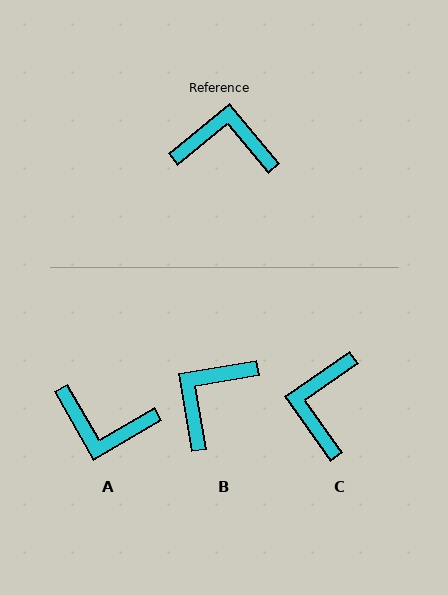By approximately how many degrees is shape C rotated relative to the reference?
Approximately 85 degrees counter-clockwise.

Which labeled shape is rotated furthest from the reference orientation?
A, about 170 degrees away.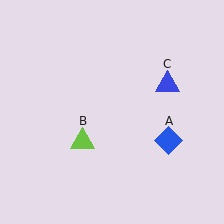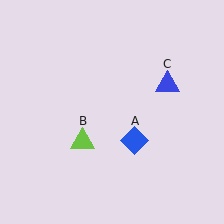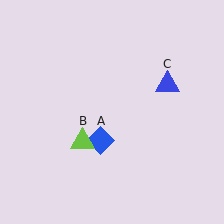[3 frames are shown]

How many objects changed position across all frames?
1 object changed position: blue diamond (object A).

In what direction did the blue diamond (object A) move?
The blue diamond (object A) moved left.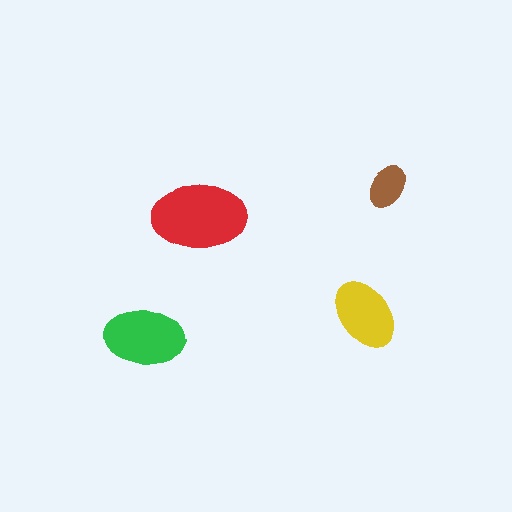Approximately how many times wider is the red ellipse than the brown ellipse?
About 2 times wider.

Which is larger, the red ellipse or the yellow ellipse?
The red one.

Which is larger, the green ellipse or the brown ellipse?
The green one.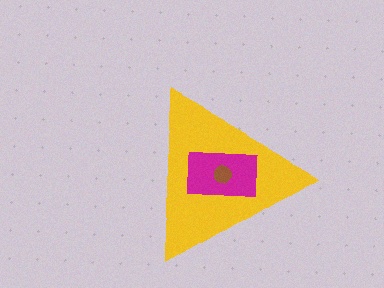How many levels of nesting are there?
3.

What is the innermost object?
The brown circle.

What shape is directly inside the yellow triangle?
The magenta rectangle.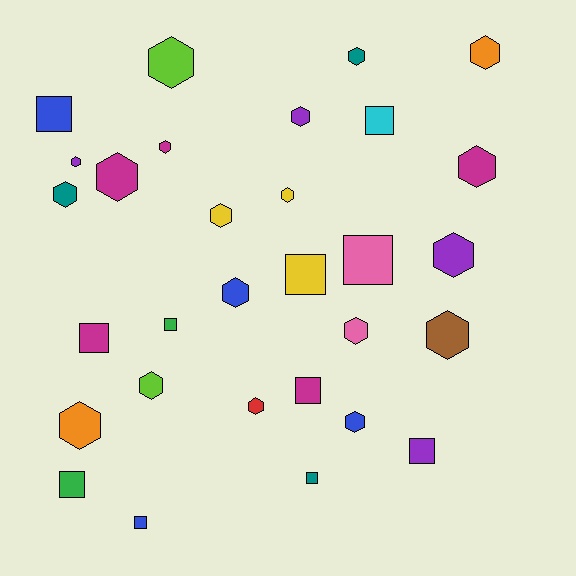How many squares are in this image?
There are 11 squares.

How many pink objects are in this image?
There are 2 pink objects.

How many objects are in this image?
There are 30 objects.